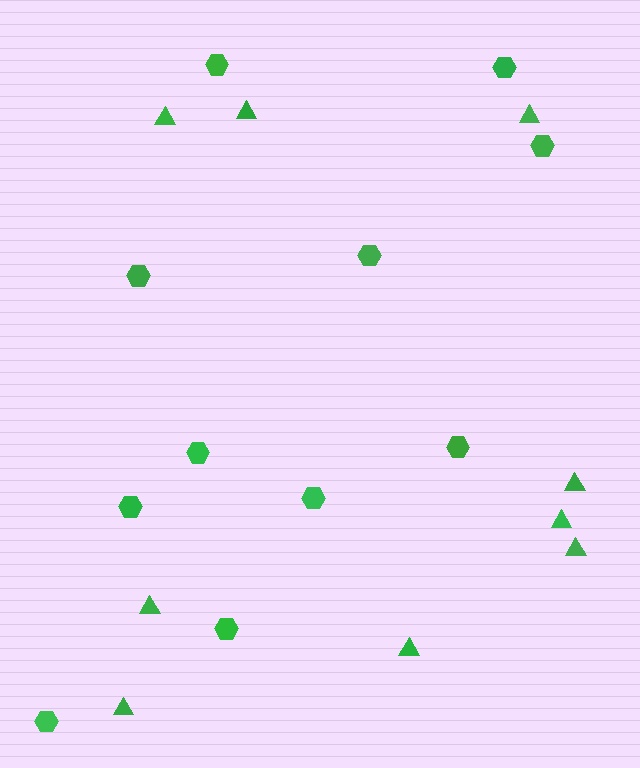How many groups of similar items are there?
There are 2 groups: one group of hexagons (11) and one group of triangles (9).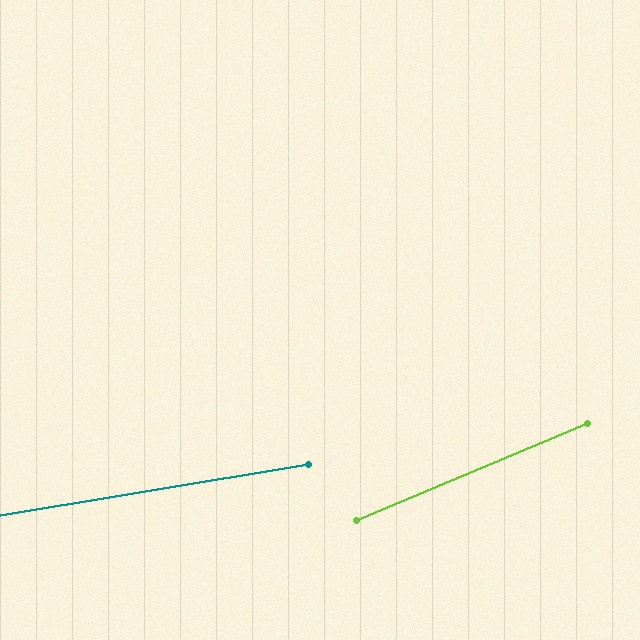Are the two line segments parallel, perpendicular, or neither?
Neither parallel nor perpendicular — they differ by about 13°.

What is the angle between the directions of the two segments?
Approximately 13 degrees.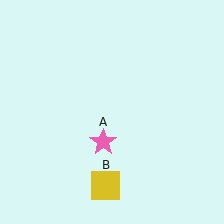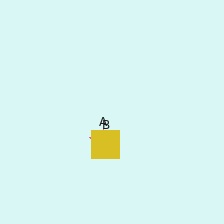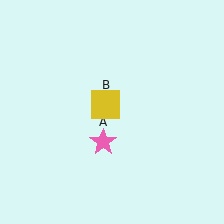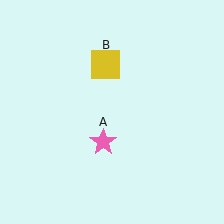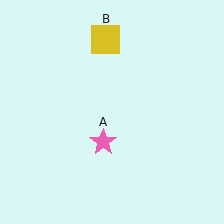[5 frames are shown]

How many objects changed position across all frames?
1 object changed position: yellow square (object B).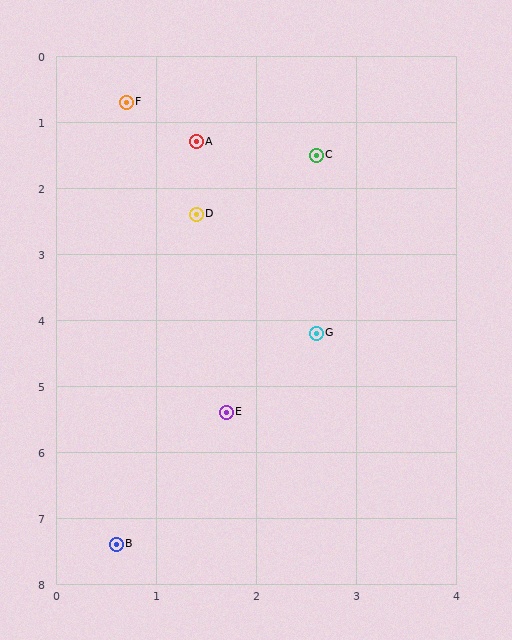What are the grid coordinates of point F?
Point F is at approximately (0.7, 0.7).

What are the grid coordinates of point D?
Point D is at approximately (1.4, 2.4).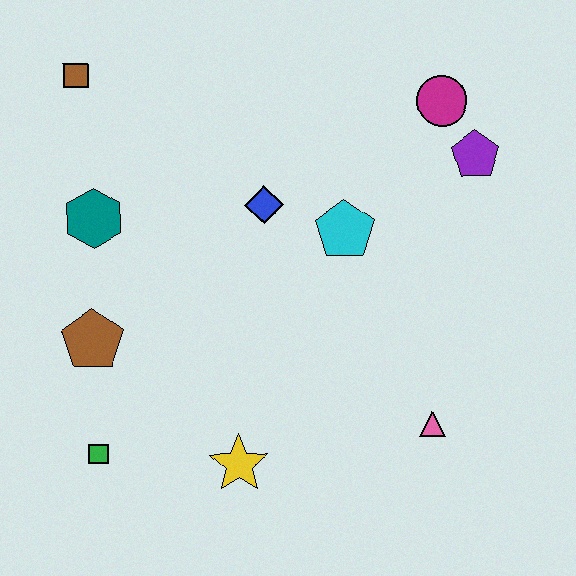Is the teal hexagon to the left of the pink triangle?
Yes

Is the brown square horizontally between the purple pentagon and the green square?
No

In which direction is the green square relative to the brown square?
The green square is below the brown square.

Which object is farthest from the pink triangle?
The brown square is farthest from the pink triangle.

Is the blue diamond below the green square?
No